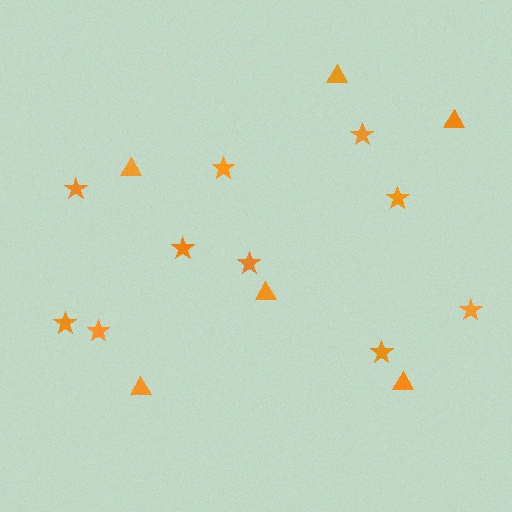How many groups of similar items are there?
There are 2 groups: one group of stars (10) and one group of triangles (6).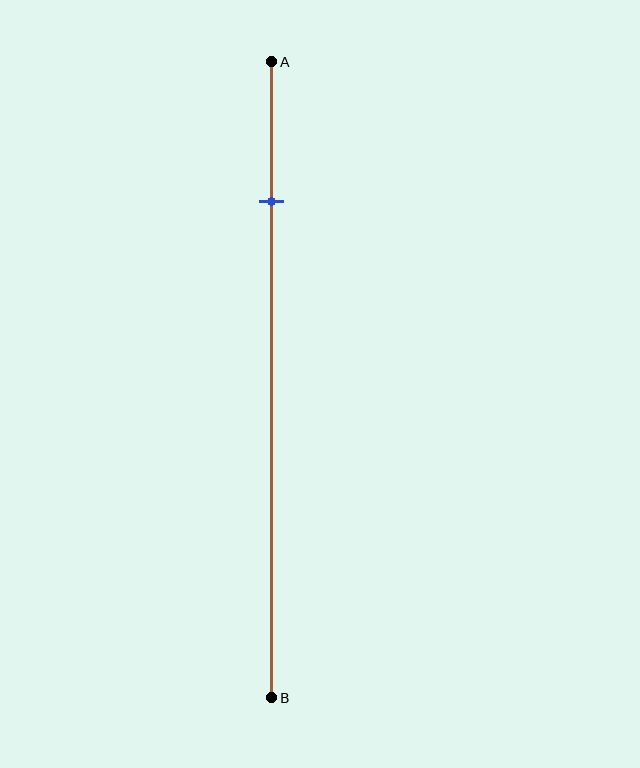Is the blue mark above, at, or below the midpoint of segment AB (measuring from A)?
The blue mark is above the midpoint of segment AB.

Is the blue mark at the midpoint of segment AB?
No, the mark is at about 20% from A, not at the 50% midpoint.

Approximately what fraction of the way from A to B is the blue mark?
The blue mark is approximately 20% of the way from A to B.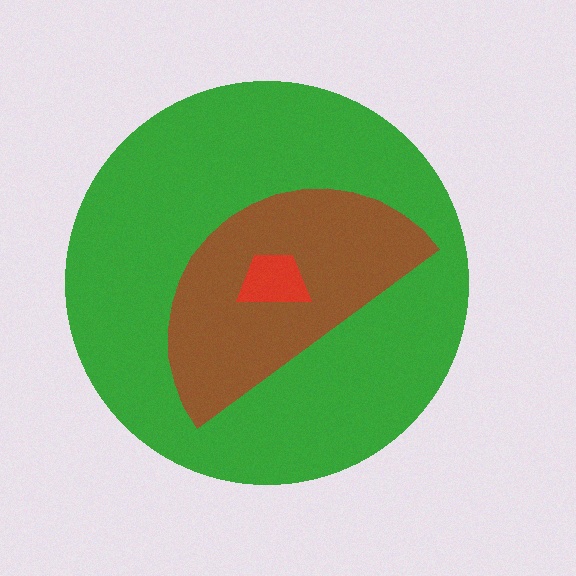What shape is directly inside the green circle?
The brown semicircle.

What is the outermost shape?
The green circle.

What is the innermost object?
The red trapezoid.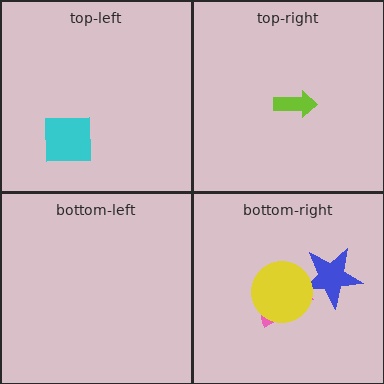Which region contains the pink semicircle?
The bottom-right region.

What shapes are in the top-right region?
The lime arrow.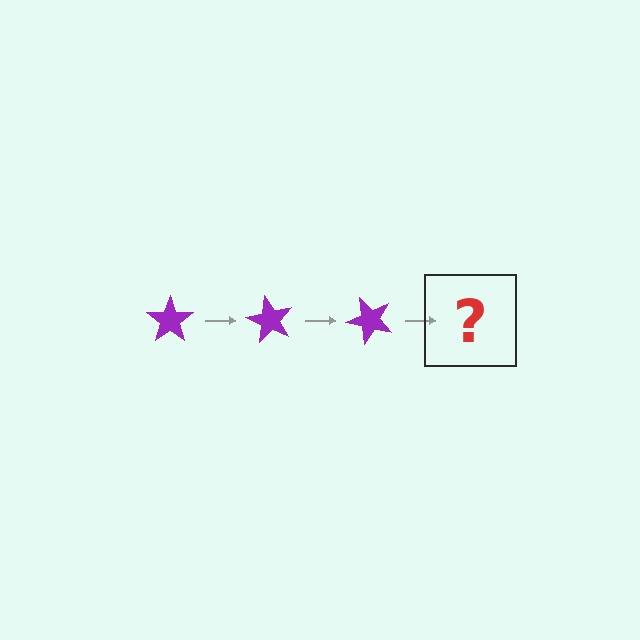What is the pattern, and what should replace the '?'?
The pattern is that the star rotates 60 degrees each step. The '?' should be a purple star rotated 180 degrees.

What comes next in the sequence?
The next element should be a purple star rotated 180 degrees.